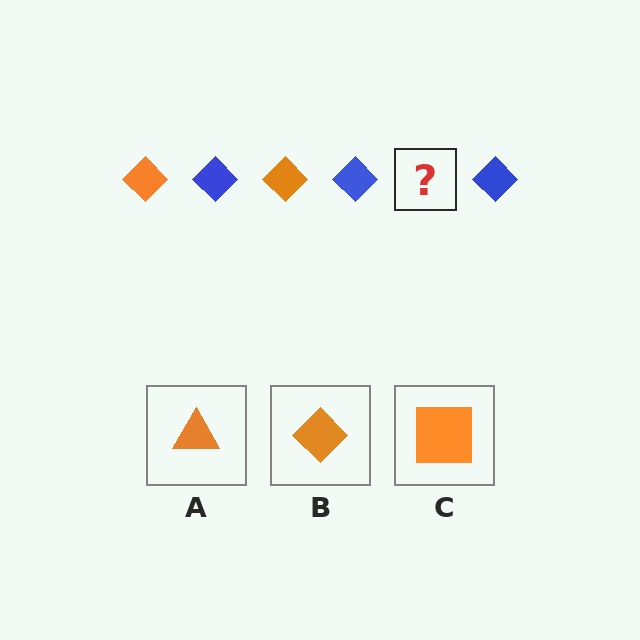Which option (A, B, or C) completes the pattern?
B.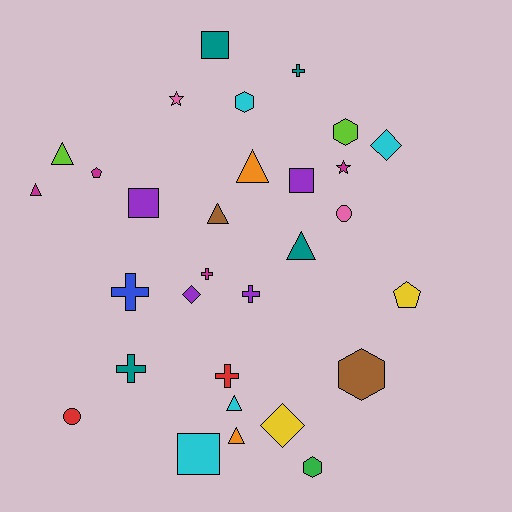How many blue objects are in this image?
There is 1 blue object.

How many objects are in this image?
There are 30 objects.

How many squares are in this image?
There are 4 squares.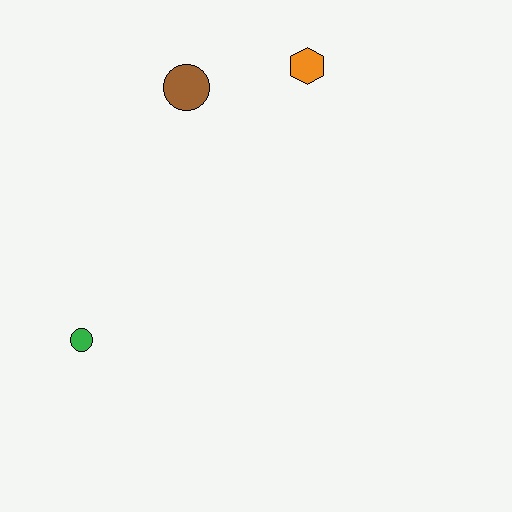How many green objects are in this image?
There is 1 green object.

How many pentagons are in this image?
There are no pentagons.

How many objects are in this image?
There are 3 objects.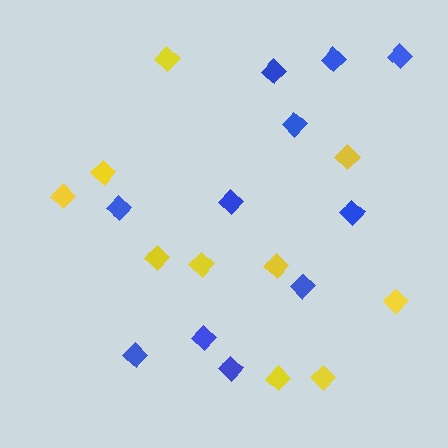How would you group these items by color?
There are 2 groups: one group of yellow diamonds (10) and one group of blue diamonds (11).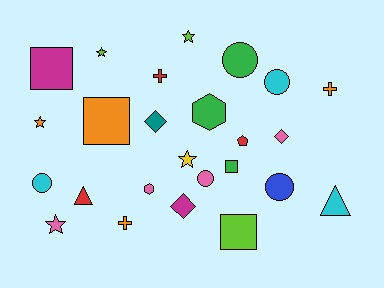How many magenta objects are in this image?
There are 2 magenta objects.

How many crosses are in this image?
There are 3 crosses.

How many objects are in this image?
There are 25 objects.